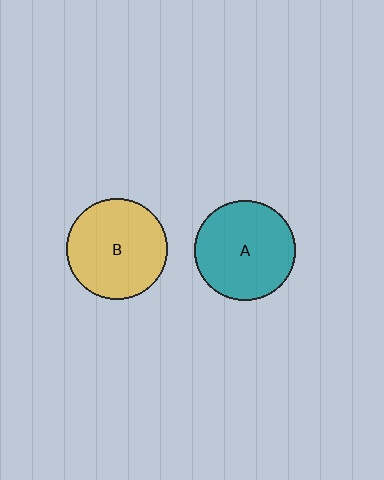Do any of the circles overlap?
No, none of the circles overlap.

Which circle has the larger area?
Circle B (yellow).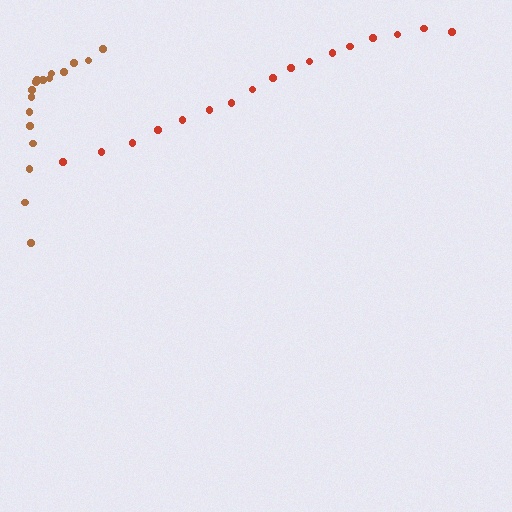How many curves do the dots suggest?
There are 2 distinct paths.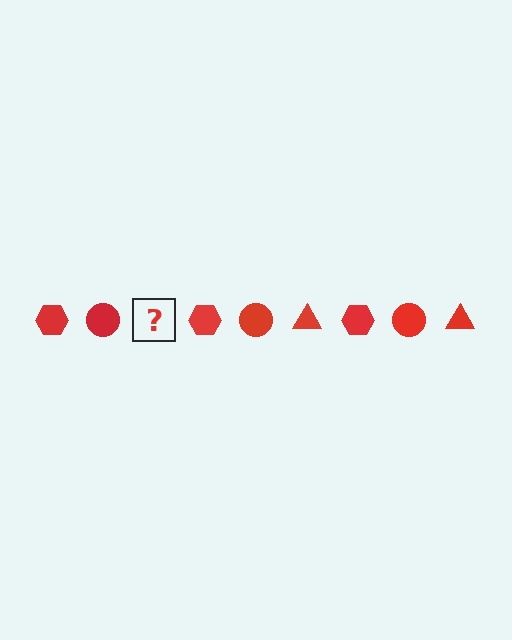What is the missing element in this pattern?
The missing element is a red triangle.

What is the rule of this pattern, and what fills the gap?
The rule is that the pattern cycles through hexagon, circle, triangle shapes in red. The gap should be filled with a red triangle.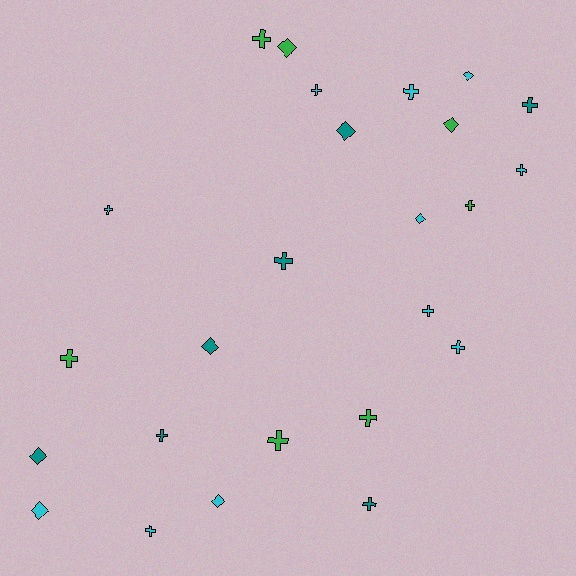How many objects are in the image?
There are 25 objects.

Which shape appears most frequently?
Cross, with 16 objects.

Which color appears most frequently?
Cyan, with 11 objects.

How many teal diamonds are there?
There are 3 teal diamonds.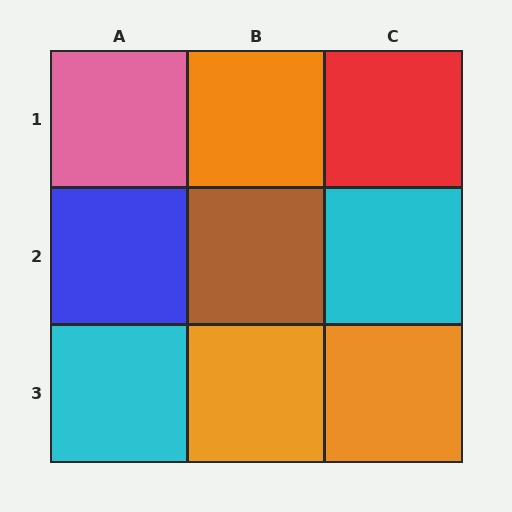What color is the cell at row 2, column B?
Brown.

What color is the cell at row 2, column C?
Cyan.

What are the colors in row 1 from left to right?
Pink, orange, red.